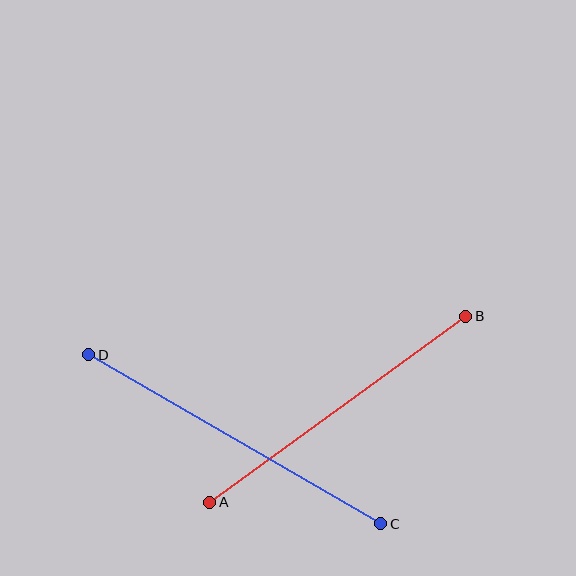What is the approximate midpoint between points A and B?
The midpoint is at approximately (338, 409) pixels.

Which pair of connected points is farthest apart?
Points C and D are farthest apart.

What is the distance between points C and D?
The distance is approximately 337 pixels.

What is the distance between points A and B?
The distance is approximately 316 pixels.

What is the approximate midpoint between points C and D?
The midpoint is at approximately (235, 439) pixels.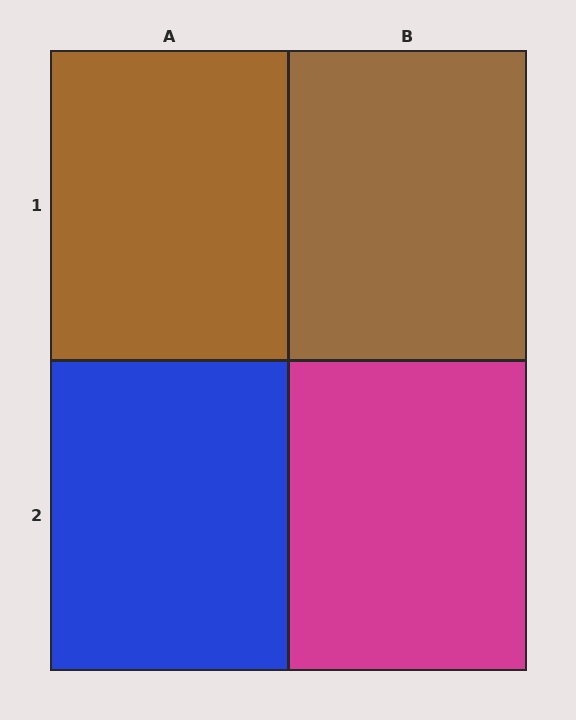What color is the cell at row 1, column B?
Brown.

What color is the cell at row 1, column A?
Brown.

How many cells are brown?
2 cells are brown.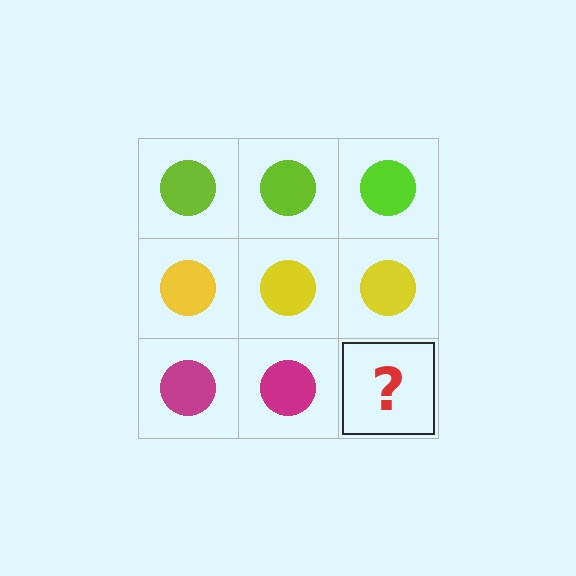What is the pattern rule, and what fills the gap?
The rule is that each row has a consistent color. The gap should be filled with a magenta circle.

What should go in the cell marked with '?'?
The missing cell should contain a magenta circle.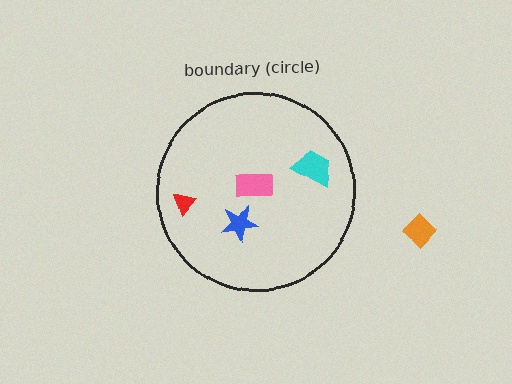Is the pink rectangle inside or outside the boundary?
Inside.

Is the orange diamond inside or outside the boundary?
Outside.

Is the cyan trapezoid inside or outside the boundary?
Inside.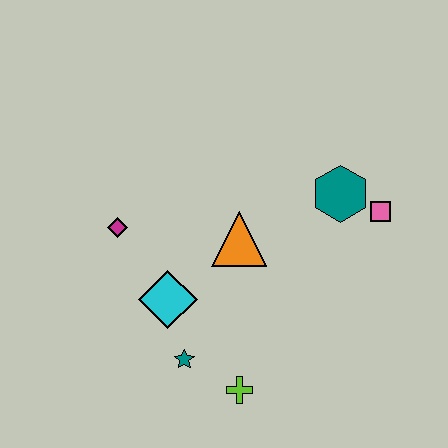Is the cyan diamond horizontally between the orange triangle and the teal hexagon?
No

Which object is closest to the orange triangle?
The cyan diamond is closest to the orange triangle.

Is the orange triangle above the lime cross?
Yes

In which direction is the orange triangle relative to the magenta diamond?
The orange triangle is to the right of the magenta diamond.